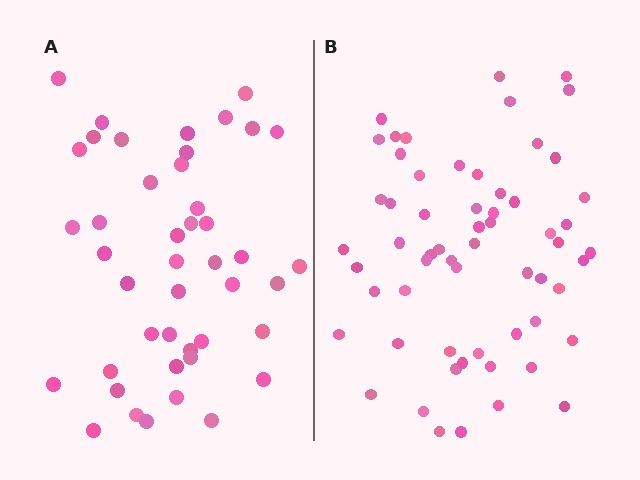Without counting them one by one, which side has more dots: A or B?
Region B (the right region) has more dots.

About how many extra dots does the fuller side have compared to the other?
Region B has approximately 15 more dots than region A.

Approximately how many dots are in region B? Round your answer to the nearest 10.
About 60 dots.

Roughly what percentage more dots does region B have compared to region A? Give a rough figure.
About 35% more.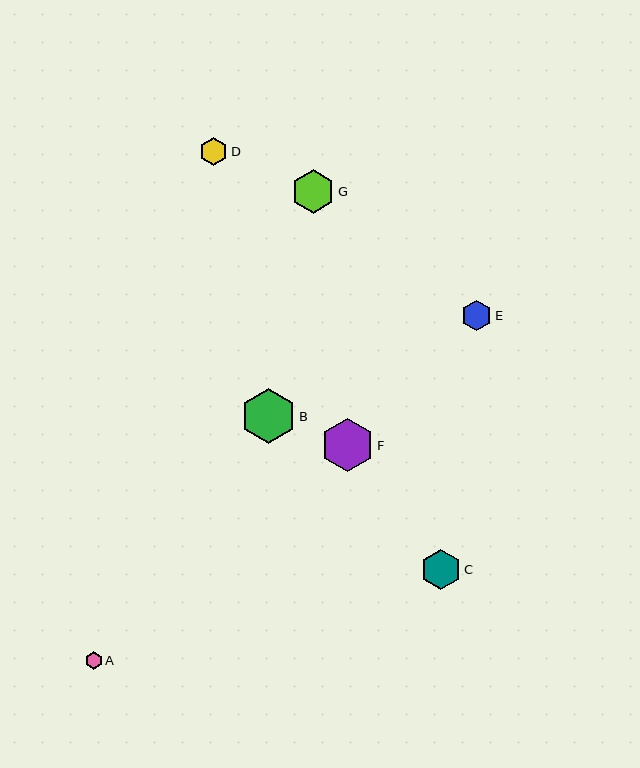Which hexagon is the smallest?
Hexagon A is the smallest with a size of approximately 18 pixels.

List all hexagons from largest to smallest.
From largest to smallest: B, F, G, C, E, D, A.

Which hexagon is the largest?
Hexagon B is the largest with a size of approximately 55 pixels.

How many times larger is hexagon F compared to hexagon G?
Hexagon F is approximately 1.2 times the size of hexagon G.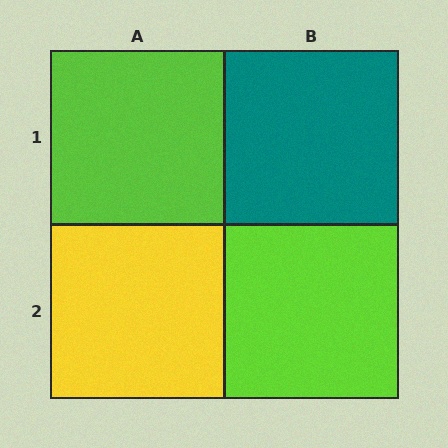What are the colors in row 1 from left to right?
Lime, teal.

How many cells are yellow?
1 cell is yellow.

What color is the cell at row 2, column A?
Yellow.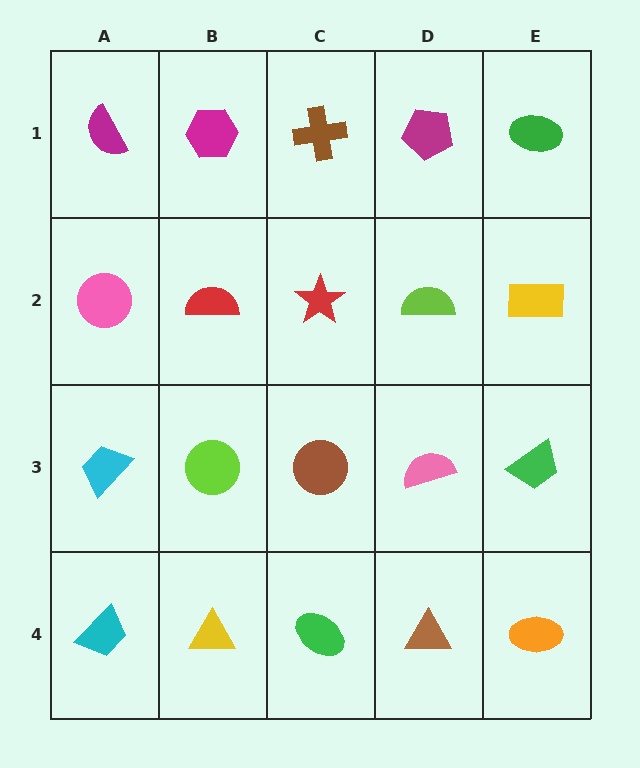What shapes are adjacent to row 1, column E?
A yellow rectangle (row 2, column E), a magenta pentagon (row 1, column D).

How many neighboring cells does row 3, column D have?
4.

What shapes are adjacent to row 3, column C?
A red star (row 2, column C), a green ellipse (row 4, column C), a lime circle (row 3, column B), a pink semicircle (row 3, column D).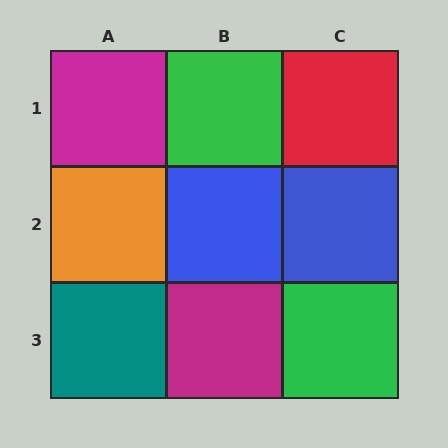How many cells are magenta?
2 cells are magenta.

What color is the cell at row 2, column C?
Blue.